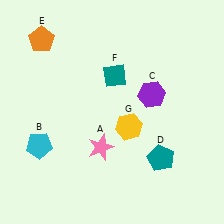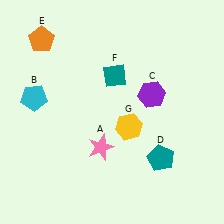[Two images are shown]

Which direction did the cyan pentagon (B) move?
The cyan pentagon (B) moved up.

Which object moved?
The cyan pentagon (B) moved up.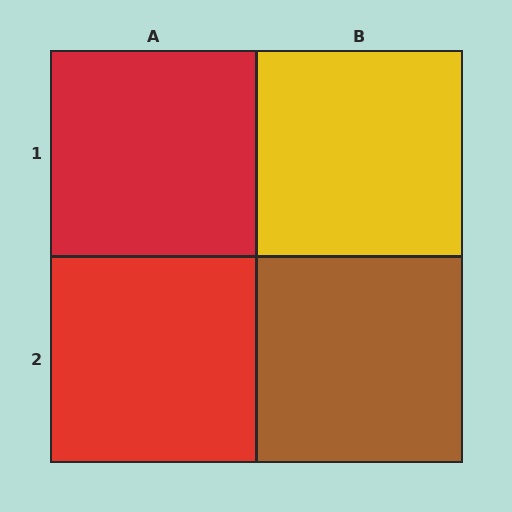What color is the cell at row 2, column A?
Red.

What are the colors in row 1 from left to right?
Red, yellow.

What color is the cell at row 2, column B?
Brown.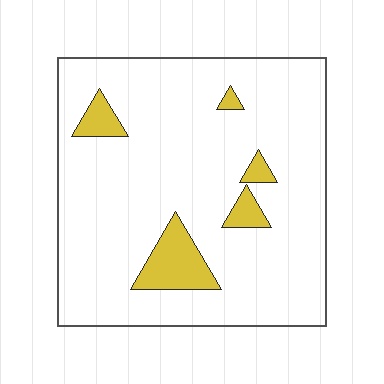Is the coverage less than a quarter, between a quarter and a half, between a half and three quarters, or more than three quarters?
Less than a quarter.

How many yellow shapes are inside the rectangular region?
5.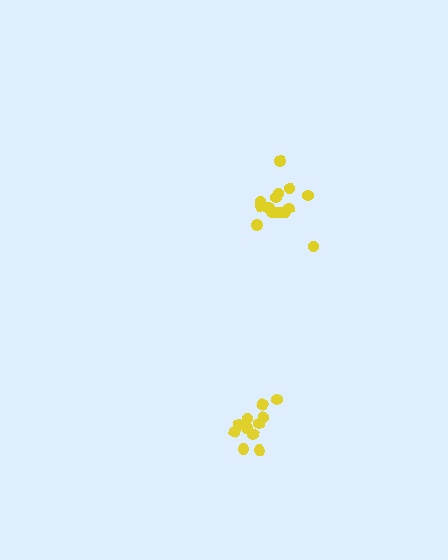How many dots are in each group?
Group 1: 16 dots, Group 2: 11 dots (27 total).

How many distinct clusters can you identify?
There are 2 distinct clusters.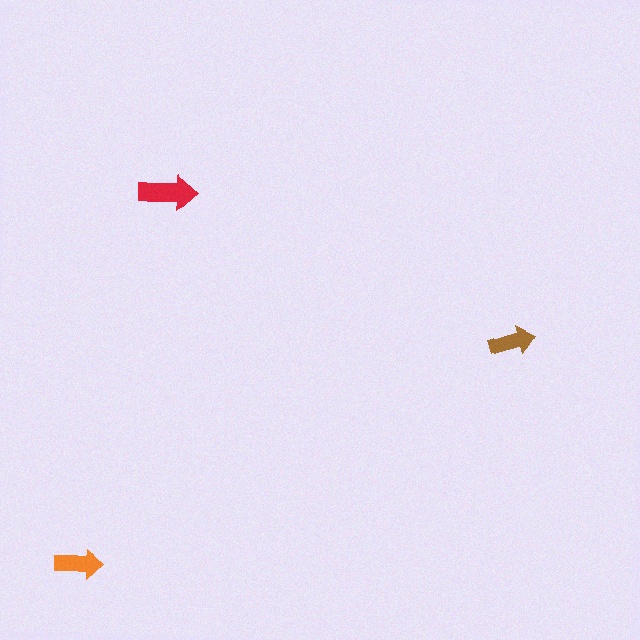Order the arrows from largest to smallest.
the red one, the orange one, the brown one.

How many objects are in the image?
There are 3 objects in the image.